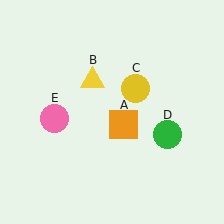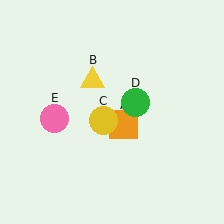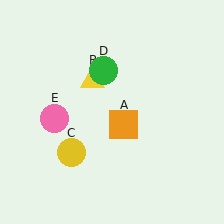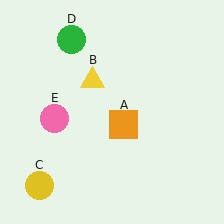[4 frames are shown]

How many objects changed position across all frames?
2 objects changed position: yellow circle (object C), green circle (object D).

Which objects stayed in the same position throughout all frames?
Orange square (object A) and yellow triangle (object B) and pink circle (object E) remained stationary.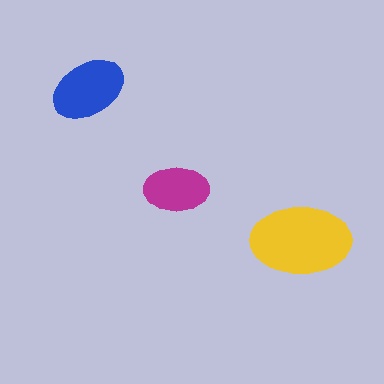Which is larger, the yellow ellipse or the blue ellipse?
The yellow one.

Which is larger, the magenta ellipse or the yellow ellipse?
The yellow one.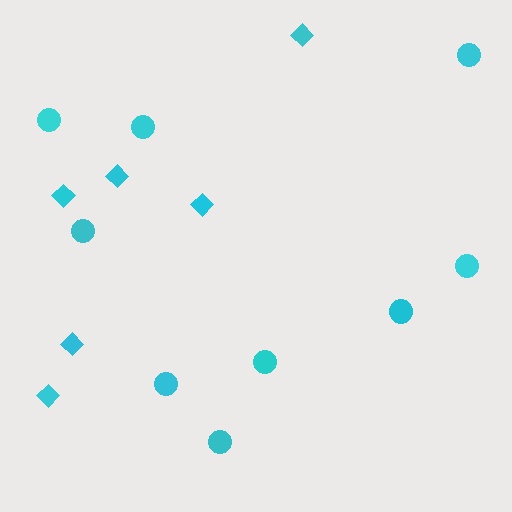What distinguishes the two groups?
There are 2 groups: one group of circles (9) and one group of diamonds (6).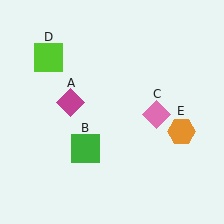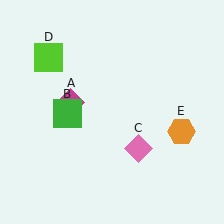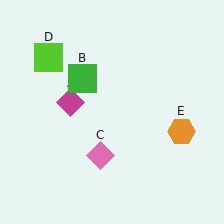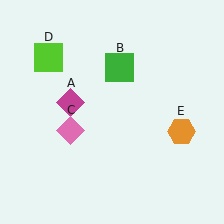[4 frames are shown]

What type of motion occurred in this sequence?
The green square (object B), pink diamond (object C) rotated clockwise around the center of the scene.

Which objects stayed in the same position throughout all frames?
Magenta diamond (object A) and lime square (object D) and orange hexagon (object E) remained stationary.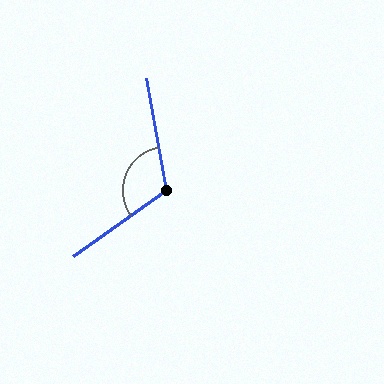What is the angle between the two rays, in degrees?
Approximately 115 degrees.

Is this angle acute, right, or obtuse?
It is obtuse.